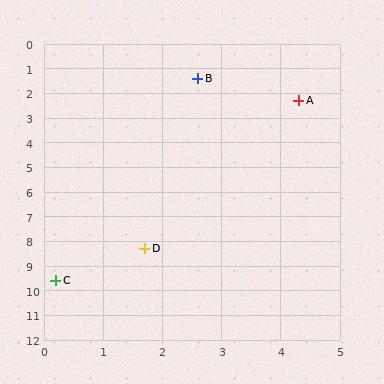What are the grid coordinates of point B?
Point B is at approximately (2.6, 1.4).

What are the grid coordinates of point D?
Point D is at approximately (1.7, 8.3).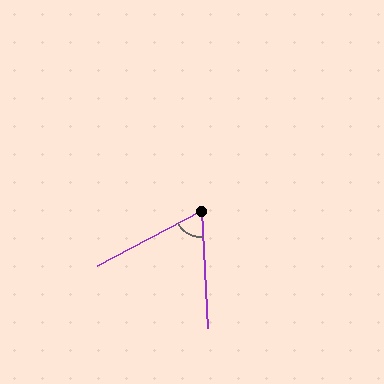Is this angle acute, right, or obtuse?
It is acute.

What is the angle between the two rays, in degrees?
Approximately 65 degrees.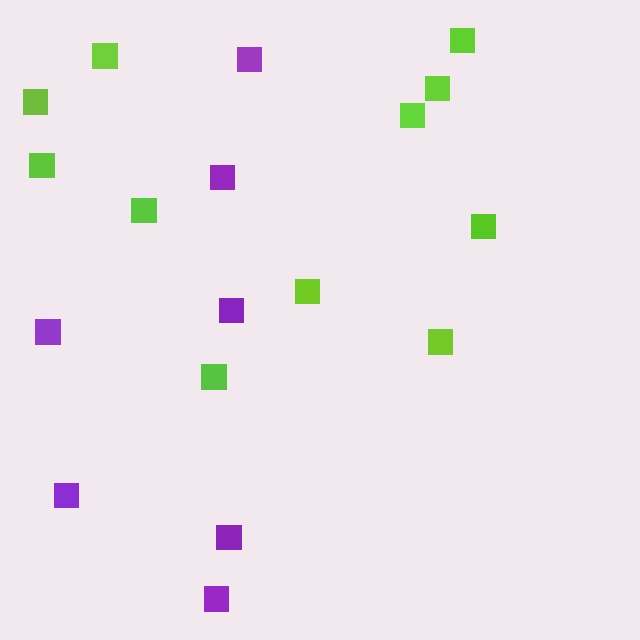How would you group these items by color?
There are 2 groups: one group of lime squares (11) and one group of purple squares (7).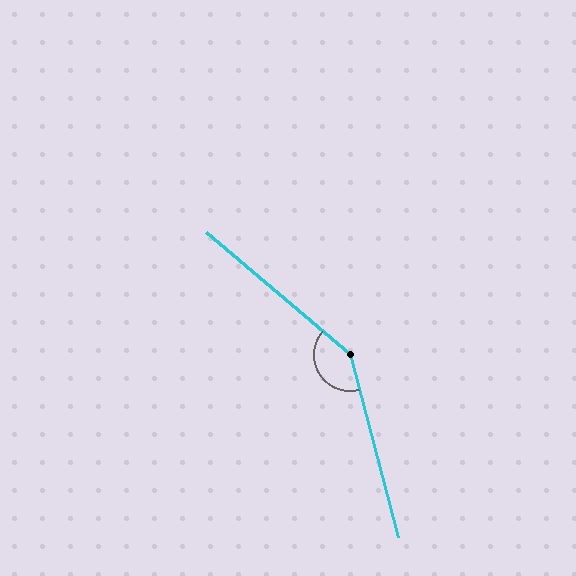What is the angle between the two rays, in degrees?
Approximately 145 degrees.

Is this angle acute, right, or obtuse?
It is obtuse.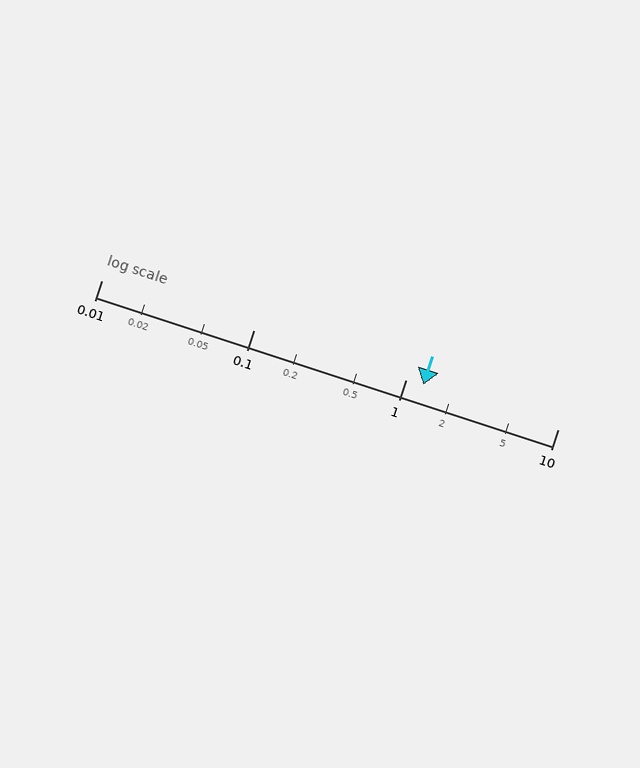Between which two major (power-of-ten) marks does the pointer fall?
The pointer is between 1 and 10.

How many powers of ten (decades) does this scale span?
The scale spans 3 decades, from 0.01 to 10.